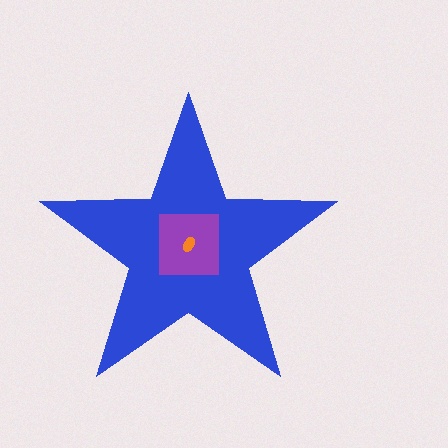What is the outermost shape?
The blue star.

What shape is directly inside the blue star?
The purple square.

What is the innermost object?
The orange ellipse.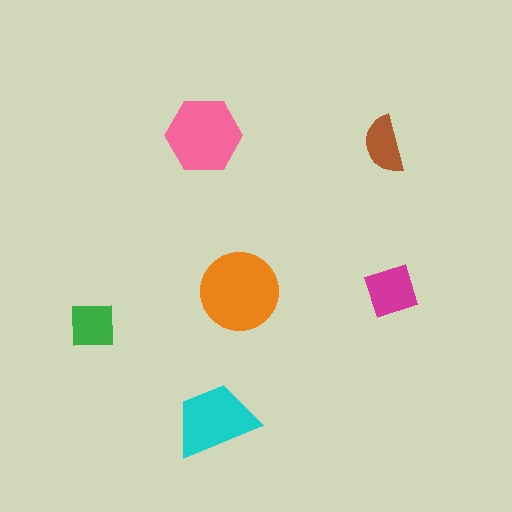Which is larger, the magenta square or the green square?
The magenta square.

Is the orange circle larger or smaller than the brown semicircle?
Larger.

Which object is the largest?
The orange circle.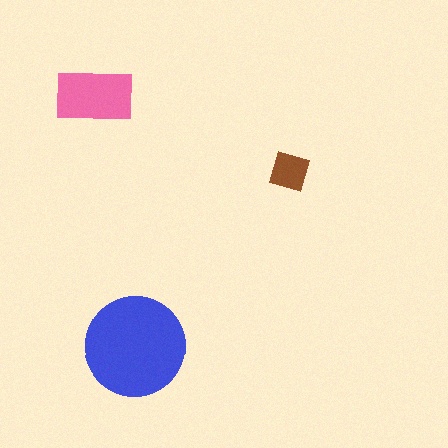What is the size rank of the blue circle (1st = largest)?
1st.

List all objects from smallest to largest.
The brown square, the pink rectangle, the blue circle.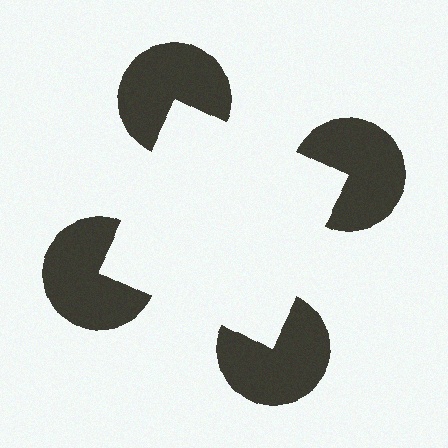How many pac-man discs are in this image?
There are 4 — one at each vertex of the illusory square.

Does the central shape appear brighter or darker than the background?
It typically appears slightly brighter than the background, even though no actual brightness change is drawn.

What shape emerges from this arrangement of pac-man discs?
An illusory square — its edges are inferred from the aligned wedge cuts in the pac-man discs, not physically drawn.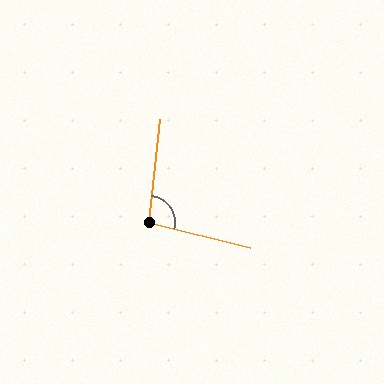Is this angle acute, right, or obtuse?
It is obtuse.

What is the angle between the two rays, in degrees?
Approximately 98 degrees.